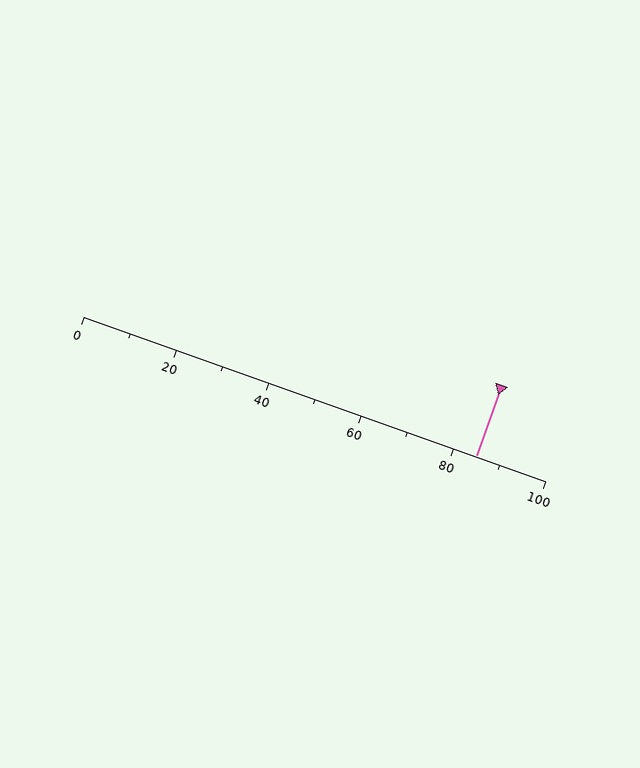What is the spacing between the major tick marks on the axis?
The major ticks are spaced 20 apart.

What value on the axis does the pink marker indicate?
The marker indicates approximately 85.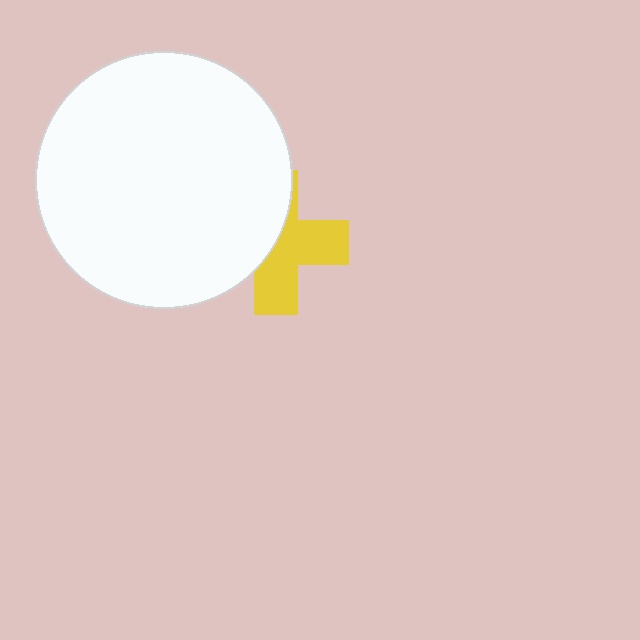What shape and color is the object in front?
The object in front is a white circle.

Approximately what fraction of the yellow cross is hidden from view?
Roughly 47% of the yellow cross is hidden behind the white circle.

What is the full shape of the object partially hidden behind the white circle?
The partially hidden object is a yellow cross.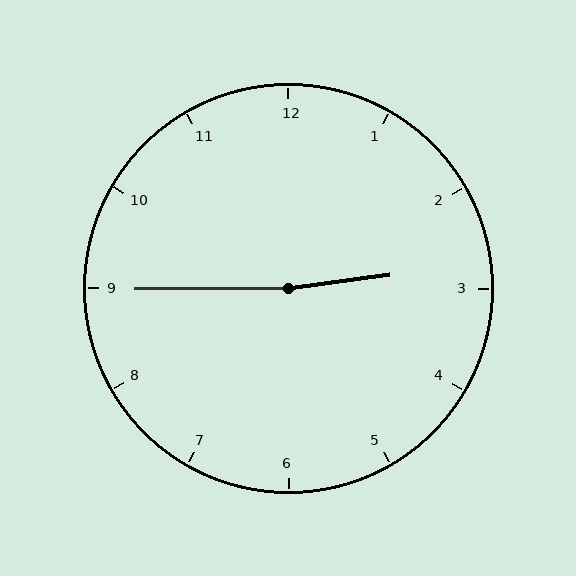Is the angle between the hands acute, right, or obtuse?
It is obtuse.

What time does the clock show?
2:45.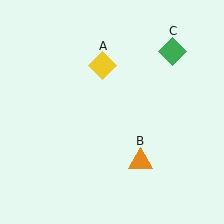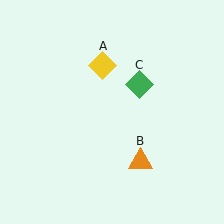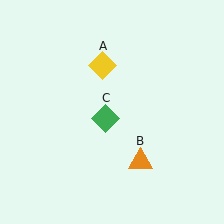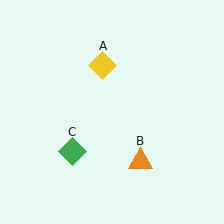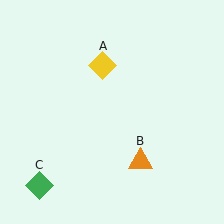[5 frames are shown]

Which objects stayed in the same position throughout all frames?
Yellow diamond (object A) and orange triangle (object B) remained stationary.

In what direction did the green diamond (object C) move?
The green diamond (object C) moved down and to the left.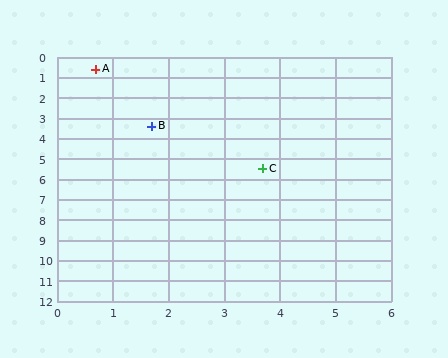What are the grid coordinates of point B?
Point B is at approximately (1.7, 3.4).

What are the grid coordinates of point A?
Point A is at approximately (0.7, 0.6).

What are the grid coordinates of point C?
Point C is at approximately (3.7, 5.5).